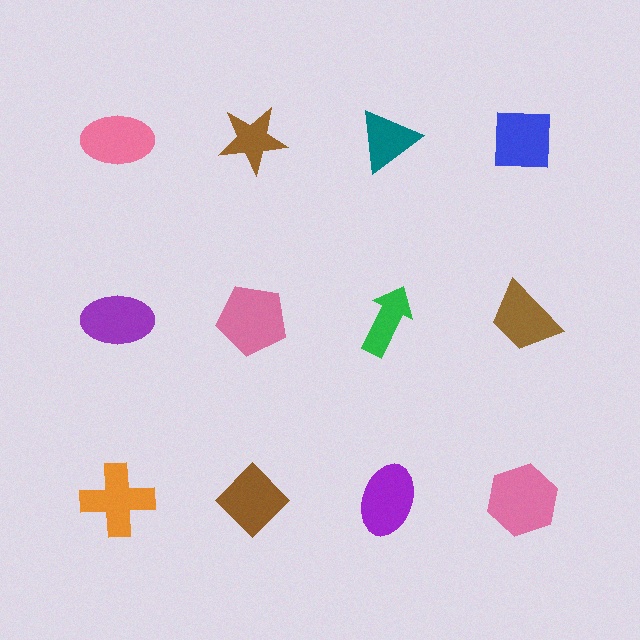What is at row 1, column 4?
A blue square.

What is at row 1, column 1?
A pink ellipse.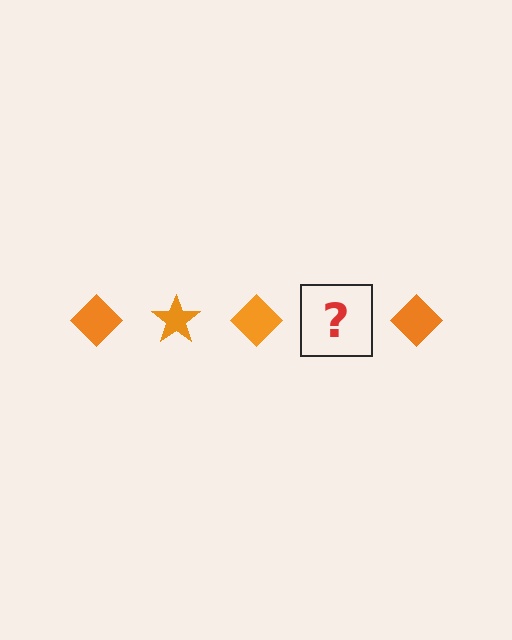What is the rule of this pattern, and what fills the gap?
The rule is that the pattern cycles through diamond, star shapes in orange. The gap should be filled with an orange star.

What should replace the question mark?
The question mark should be replaced with an orange star.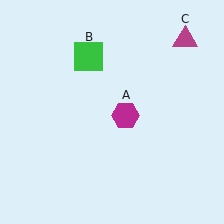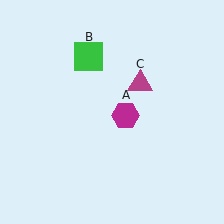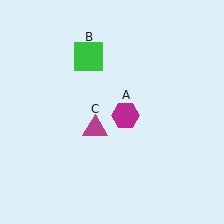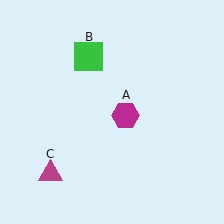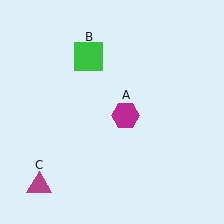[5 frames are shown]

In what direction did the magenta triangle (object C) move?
The magenta triangle (object C) moved down and to the left.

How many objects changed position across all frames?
1 object changed position: magenta triangle (object C).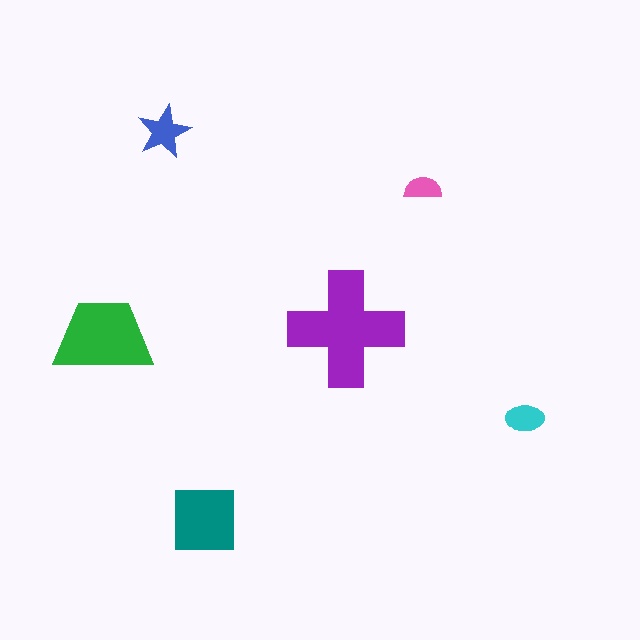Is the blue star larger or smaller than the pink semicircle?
Larger.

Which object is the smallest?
The pink semicircle.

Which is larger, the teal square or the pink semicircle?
The teal square.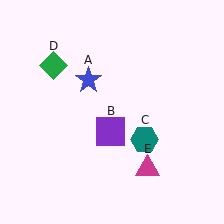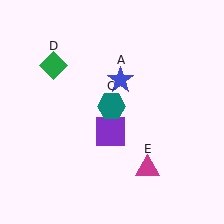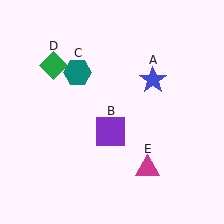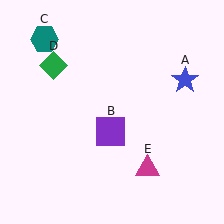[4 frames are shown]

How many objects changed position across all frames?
2 objects changed position: blue star (object A), teal hexagon (object C).